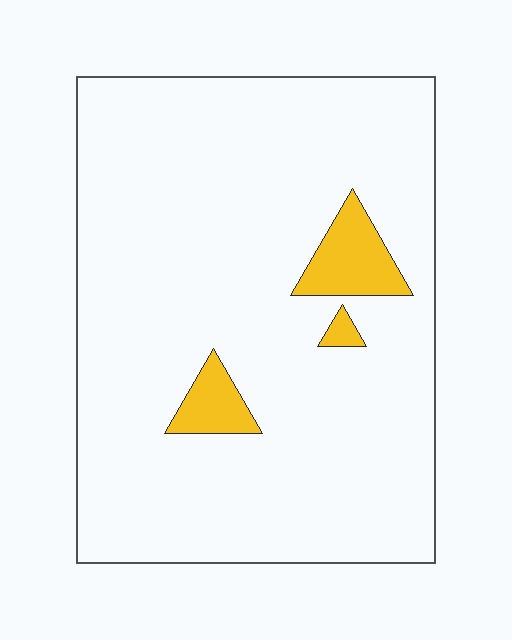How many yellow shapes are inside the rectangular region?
3.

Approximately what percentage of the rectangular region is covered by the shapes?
Approximately 5%.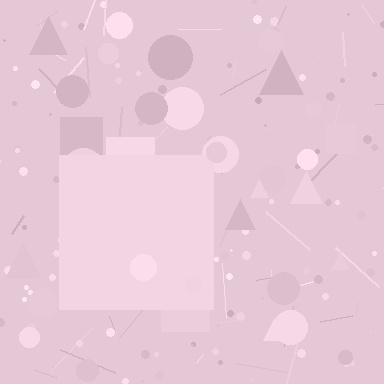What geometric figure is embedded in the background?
A square is embedded in the background.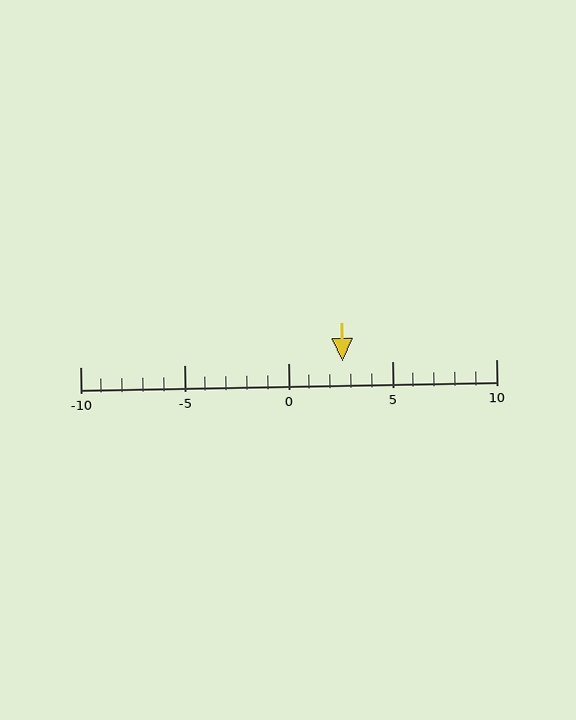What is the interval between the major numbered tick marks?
The major tick marks are spaced 5 units apart.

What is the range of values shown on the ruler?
The ruler shows values from -10 to 10.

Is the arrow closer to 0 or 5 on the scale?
The arrow is closer to 5.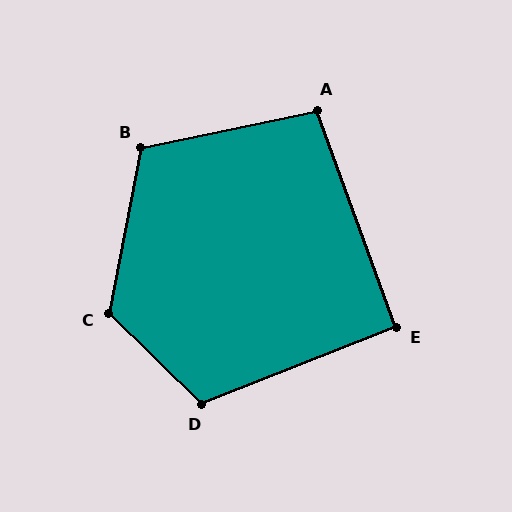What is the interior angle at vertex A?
Approximately 98 degrees (obtuse).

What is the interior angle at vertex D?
Approximately 114 degrees (obtuse).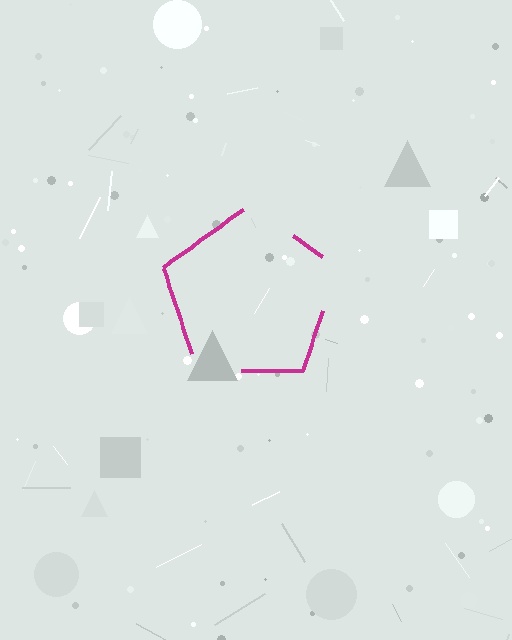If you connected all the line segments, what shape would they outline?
They would outline a pentagon.